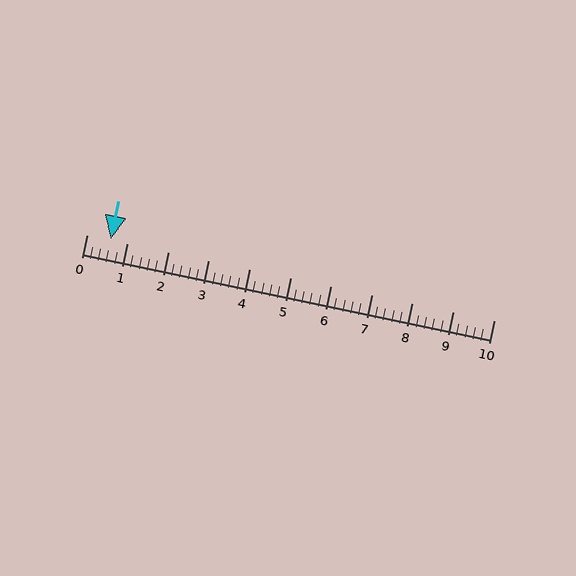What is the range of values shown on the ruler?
The ruler shows values from 0 to 10.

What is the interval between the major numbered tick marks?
The major tick marks are spaced 1 units apart.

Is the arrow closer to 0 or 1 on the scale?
The arrow is closer to 1.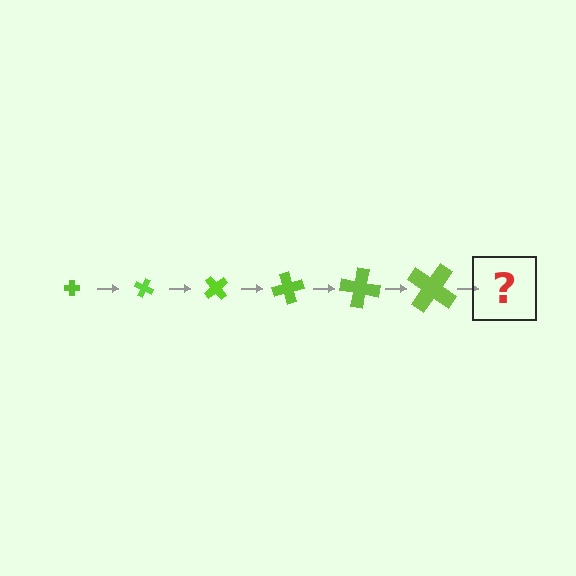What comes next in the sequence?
The next element should be a cross, larger than the previous one and rotated 150 degrees from the start.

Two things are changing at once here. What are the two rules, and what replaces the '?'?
The two rules are that the cross grows larger each step and it rotates 25 degrees each step. The '?' should be a cross, larger than the previous one and rotated 150 degrees from the start.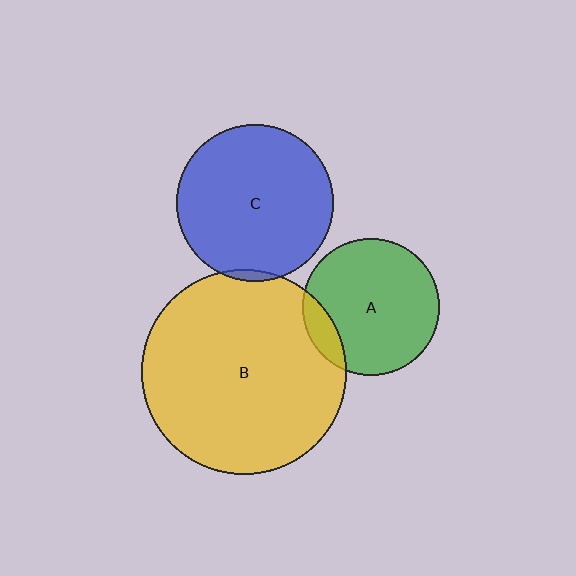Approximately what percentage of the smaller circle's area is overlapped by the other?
Approximately 5%.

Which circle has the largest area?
Circle B (yellow).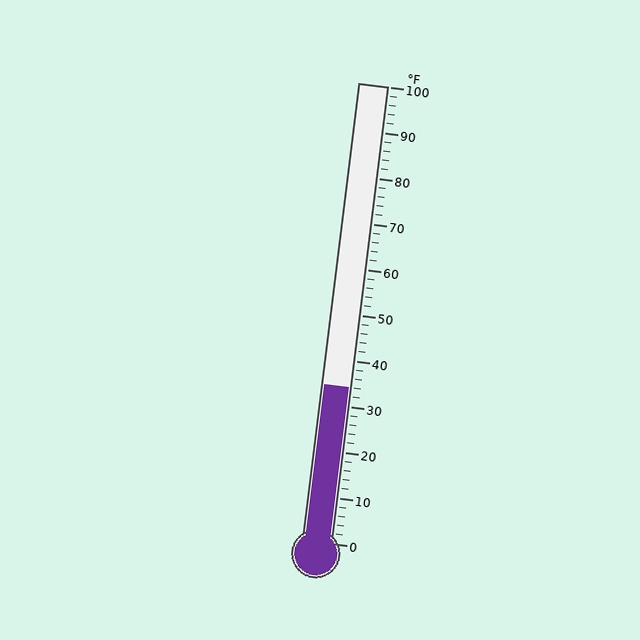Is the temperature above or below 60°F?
The temperature is below 60°F.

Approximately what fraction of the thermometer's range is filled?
The thermometer is filled to approximately 35% of its range.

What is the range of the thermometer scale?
The thermometer scale ranges from 0°F to 100°F.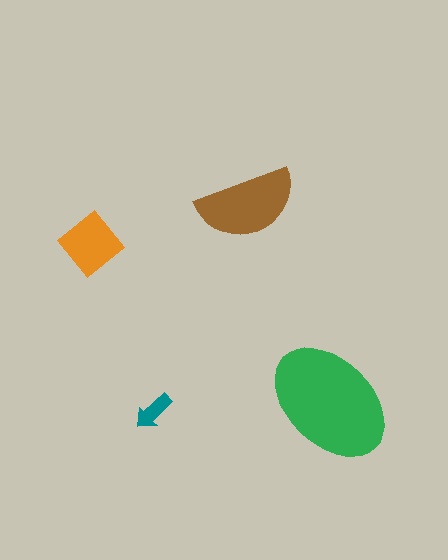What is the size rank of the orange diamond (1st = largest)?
3rd.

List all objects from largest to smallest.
The green ellipse, the brown semicircle, the orange diamond, the teal arrow.